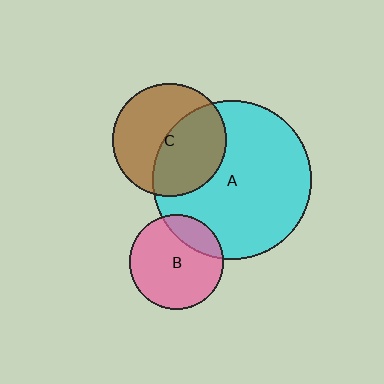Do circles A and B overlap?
Yes.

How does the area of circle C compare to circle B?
Approximately 1.4 times.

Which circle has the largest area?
Circle A (cyan).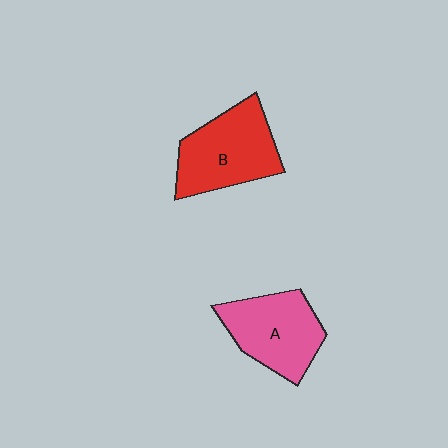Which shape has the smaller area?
Shape A (pink).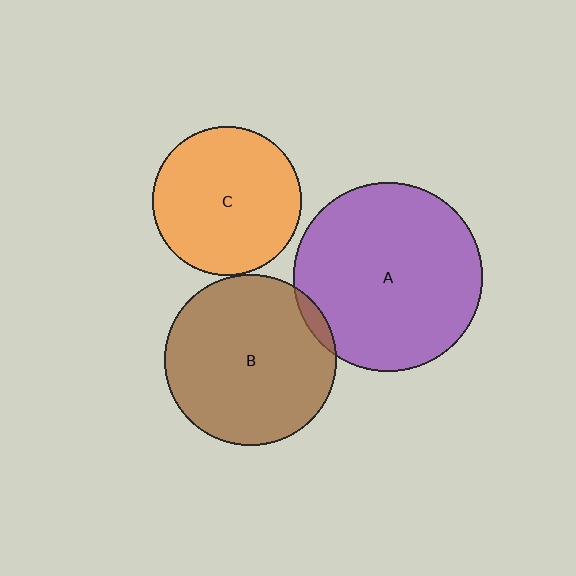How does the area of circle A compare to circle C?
Approximately 1.6 times.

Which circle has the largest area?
Circle A (purple).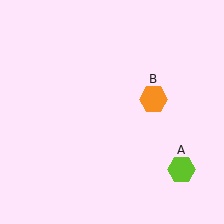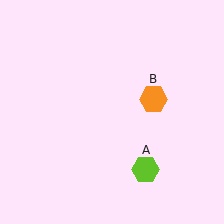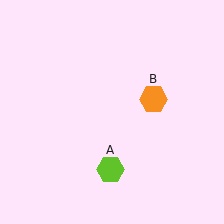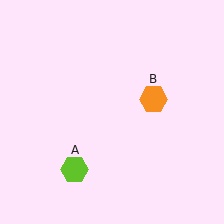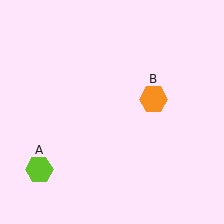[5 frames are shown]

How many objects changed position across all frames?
1 object changed position: lime hexagon (object A).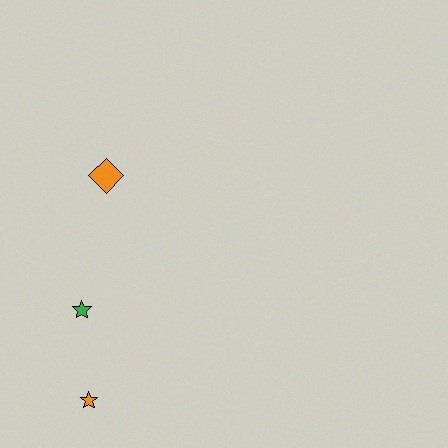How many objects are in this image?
There are 3 objects.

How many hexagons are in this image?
There are no hexagons.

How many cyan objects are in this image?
There are no cyan objects.